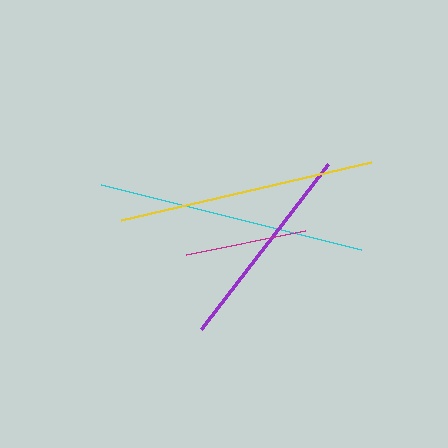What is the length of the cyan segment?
The cyan segment is approximately 268 pixels long.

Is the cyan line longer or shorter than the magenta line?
The cyan line is longer than the magenta line.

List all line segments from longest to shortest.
From longest to shortest: cyan, yellow, purple, magenta.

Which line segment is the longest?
The cyan line is the longest at approximately 268 pixels.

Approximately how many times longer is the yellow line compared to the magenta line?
The yellow line is approximately 2.1 times the length of the magenta line.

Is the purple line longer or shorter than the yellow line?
The yellow line is longer than the purple line.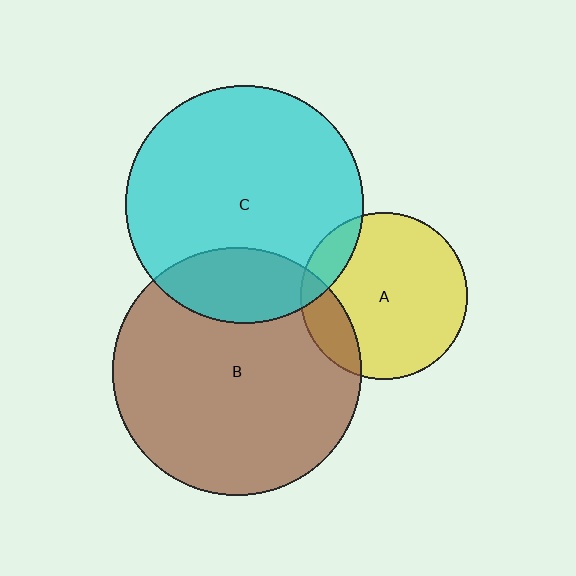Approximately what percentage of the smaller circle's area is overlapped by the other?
Approximately 15%.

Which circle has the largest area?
Circle B (brown).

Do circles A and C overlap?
Yes.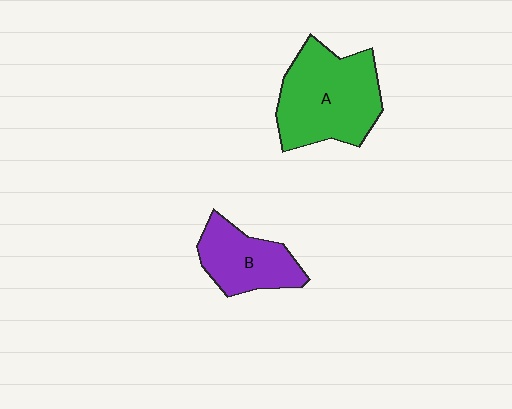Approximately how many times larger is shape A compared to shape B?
Approximately 1.6 times.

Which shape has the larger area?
Shape A (green).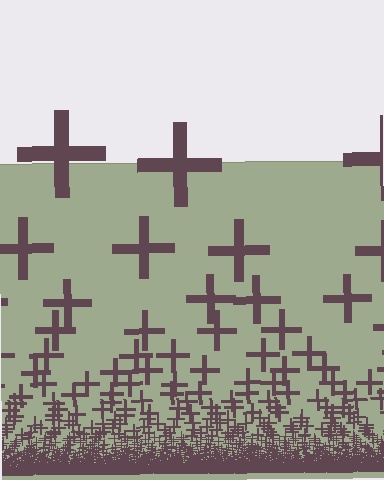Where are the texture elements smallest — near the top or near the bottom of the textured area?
Near the bottom.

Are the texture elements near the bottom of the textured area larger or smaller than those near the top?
Smaller. The gradient is inverted — elements near the bottom are smaller and denser.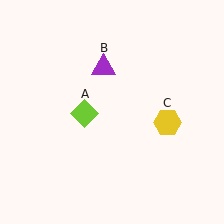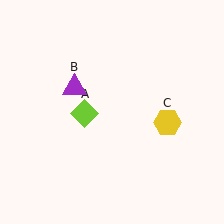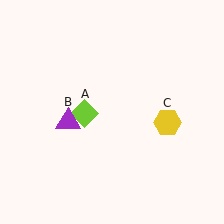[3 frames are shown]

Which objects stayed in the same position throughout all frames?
Lime diamond (object A) and yellow hexagon (object C) remained stationary.